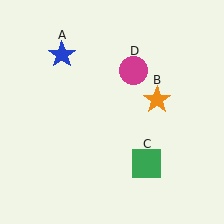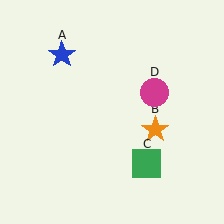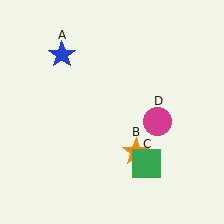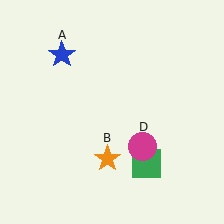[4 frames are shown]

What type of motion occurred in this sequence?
The orange star (object B), magenta circle (object D) rotated clockwise around the center of the scene.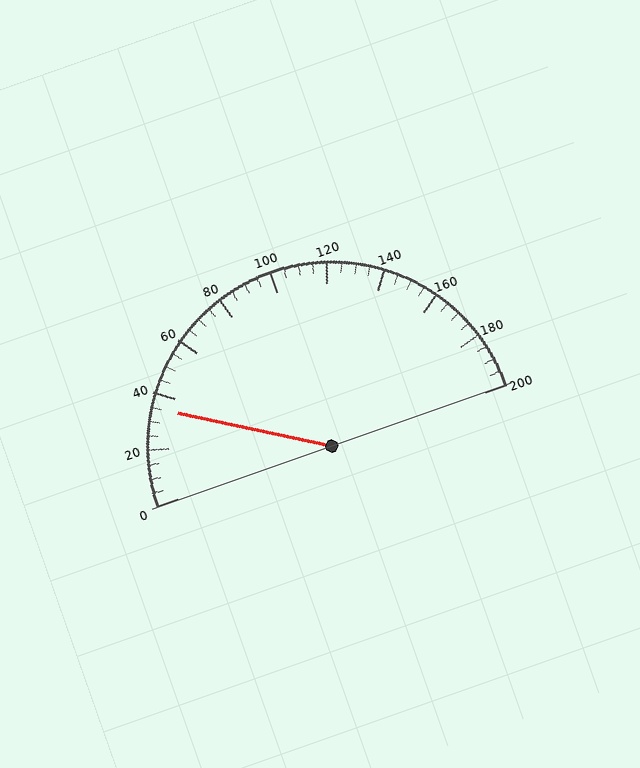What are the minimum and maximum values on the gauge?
The gauge ranges from 0 to 200.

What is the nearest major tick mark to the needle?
The nearest major tick mark is 40.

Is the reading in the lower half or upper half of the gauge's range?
The reading is in the lower half of the range (0 to 200).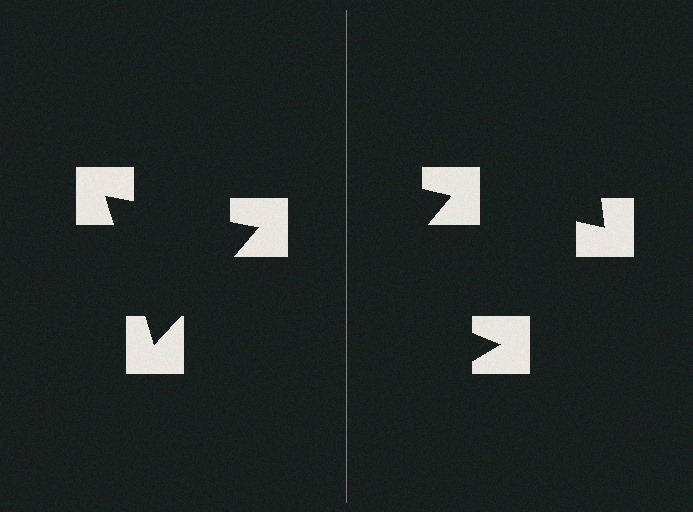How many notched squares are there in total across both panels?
6 — 3 on each side.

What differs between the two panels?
The notched squares are positioned identically on both sides; only the wedge orientations differ. On the left they align to a triangle; on the right they are misaligned.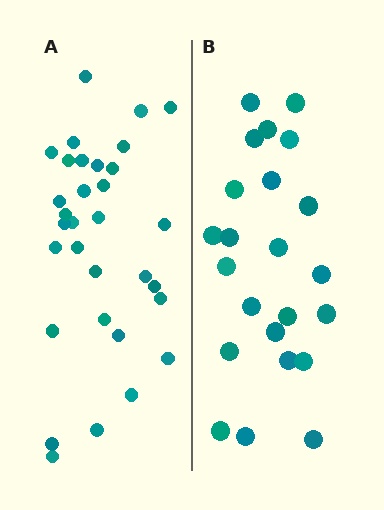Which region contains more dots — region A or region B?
Region A (the left region) has more dots.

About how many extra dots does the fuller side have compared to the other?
Region A has roughly 8 or so more dots than region B.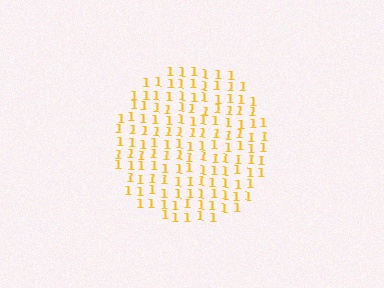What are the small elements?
The small elements are digit 1's.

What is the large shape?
The large shape is a circle.